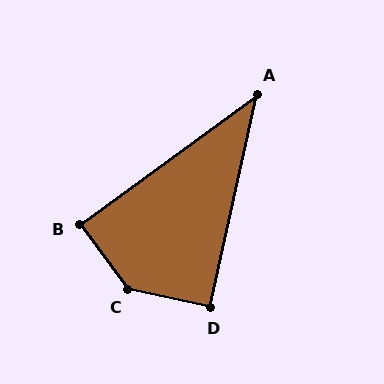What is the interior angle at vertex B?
Approximately 90 degrees (approximately right).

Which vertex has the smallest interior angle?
A, at approximately 41 degrees.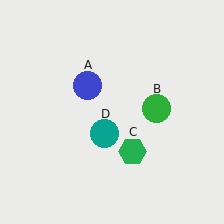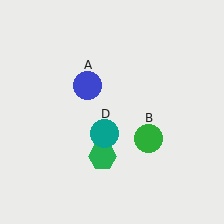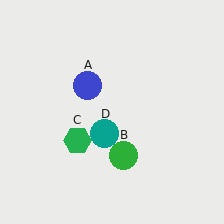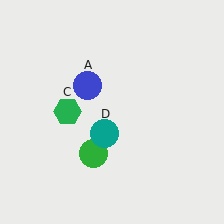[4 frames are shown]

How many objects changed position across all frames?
2 objects changed position: green circle (object B), green hexagon (object C).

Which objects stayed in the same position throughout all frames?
Blue circle (object A) and teal circle (object D) remained stationary.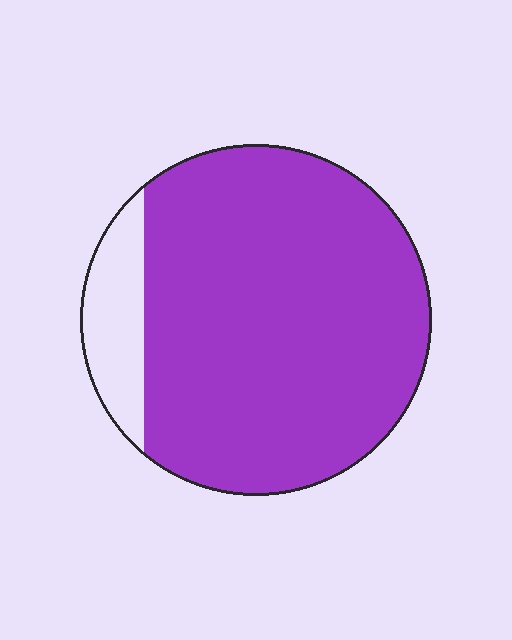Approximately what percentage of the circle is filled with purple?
Approximately 90%.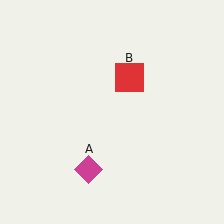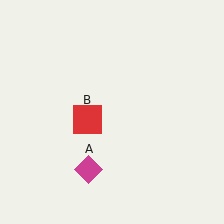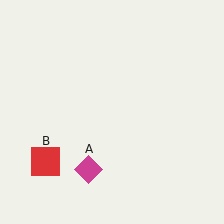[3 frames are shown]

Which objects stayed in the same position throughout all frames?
Magenta diamond (object A) remained stationary.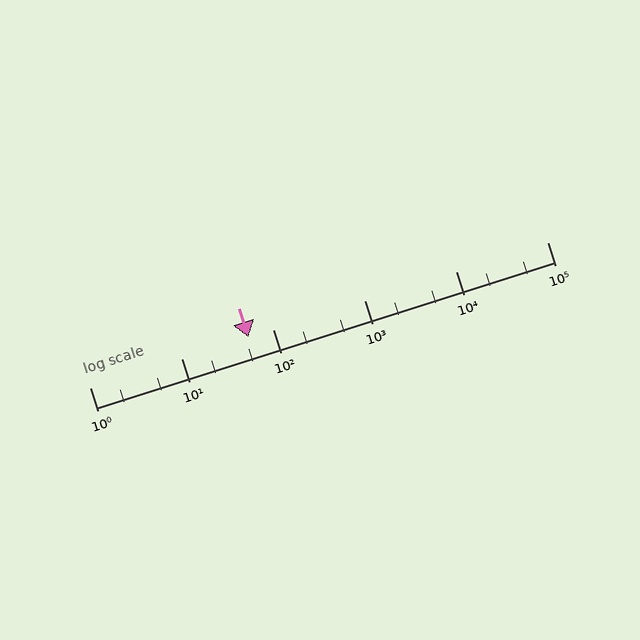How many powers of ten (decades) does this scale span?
The scale spans 5 decades, from 1 to 100000.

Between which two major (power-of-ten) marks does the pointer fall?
The pointer is between 10 and 100.